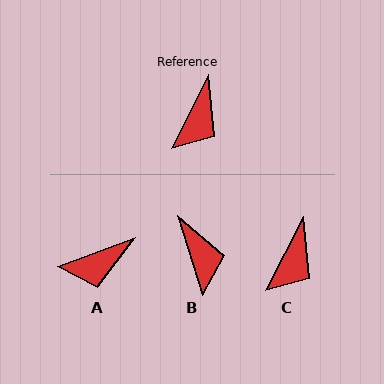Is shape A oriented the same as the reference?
No, it is off by about 43 degrees.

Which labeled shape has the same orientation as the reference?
C.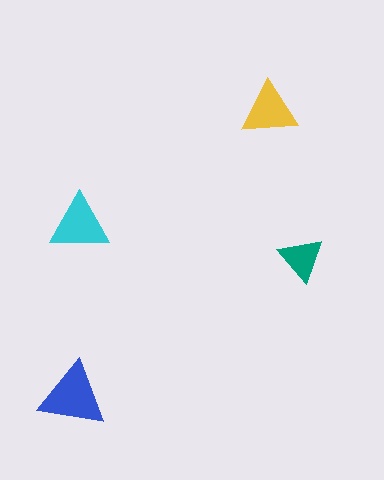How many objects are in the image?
There are 4 objects in the image.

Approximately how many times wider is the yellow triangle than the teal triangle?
About 1.5 times wider.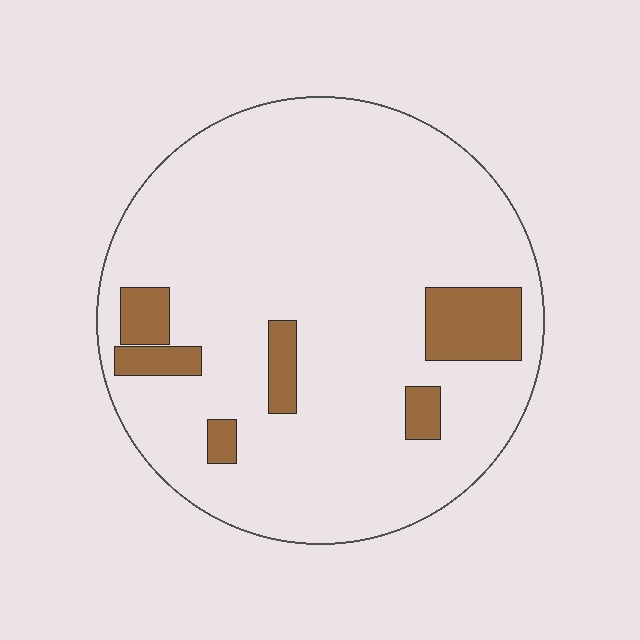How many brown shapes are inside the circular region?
6.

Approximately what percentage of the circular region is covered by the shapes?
Approximately 10%.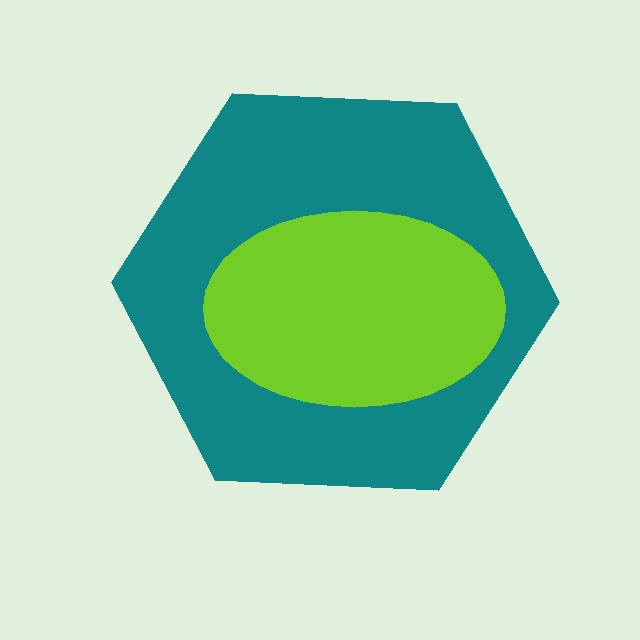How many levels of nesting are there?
2.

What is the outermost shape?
The teal hexagon.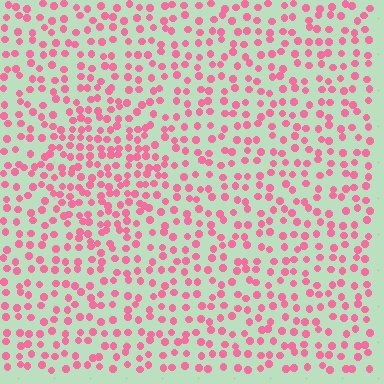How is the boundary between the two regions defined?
The boundary is defined by a change in element density (approximately 1.6x ratio). All elements are the same color, size, and shape.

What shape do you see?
I see a diamond.